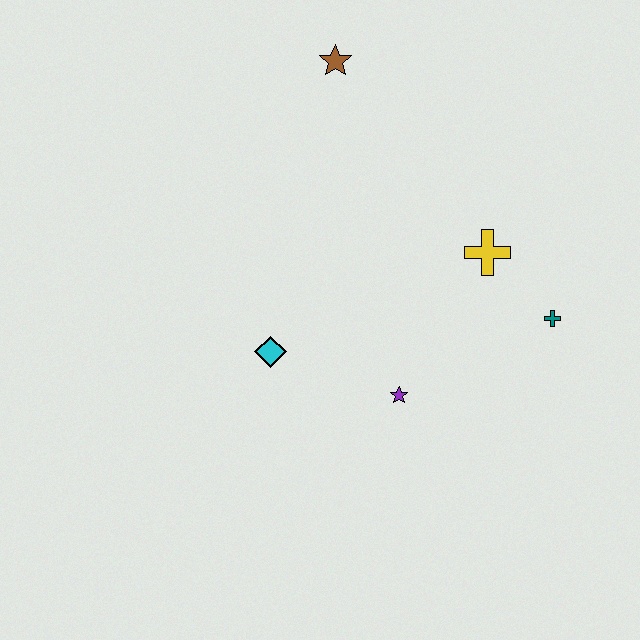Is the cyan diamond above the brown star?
No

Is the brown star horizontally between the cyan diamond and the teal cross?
Yes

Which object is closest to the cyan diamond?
The purple star is closest to the cyan diamond.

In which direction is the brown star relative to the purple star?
The brown star is above the purple star.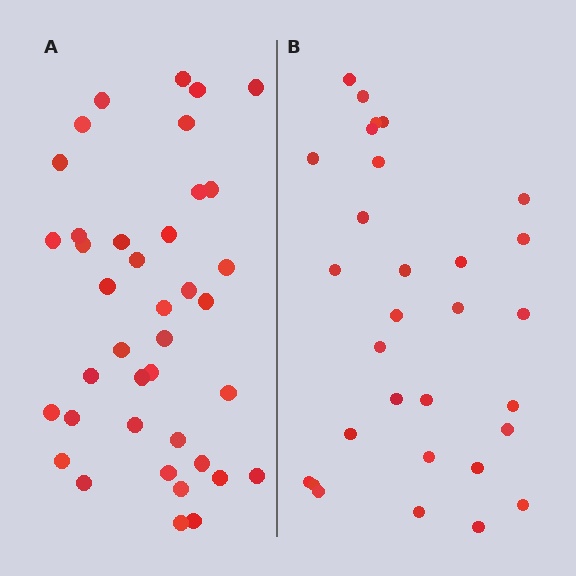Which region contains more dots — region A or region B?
Region A (the left region) has more dots.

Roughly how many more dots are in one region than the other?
Region A has roughly 8 or so more dots than region B.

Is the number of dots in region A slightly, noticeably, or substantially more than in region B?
Region A has noticeably more, but not dramatically so. The ratio is roughly 1.3 to 1.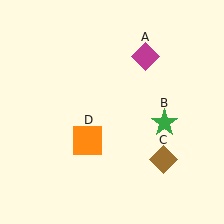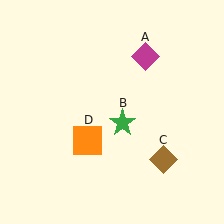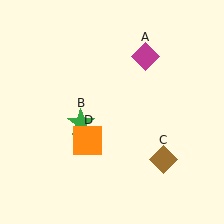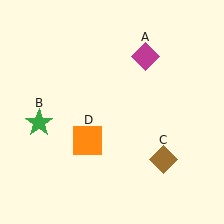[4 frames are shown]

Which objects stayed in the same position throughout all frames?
Magenta diamond (object A) and brown diamond (object C) and orange square (object D) remained stationary.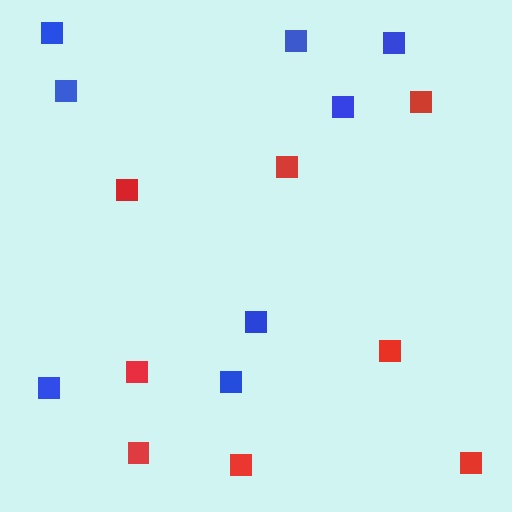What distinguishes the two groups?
There are 2 groups: one group of red squares (8) and one group of blue squares (8).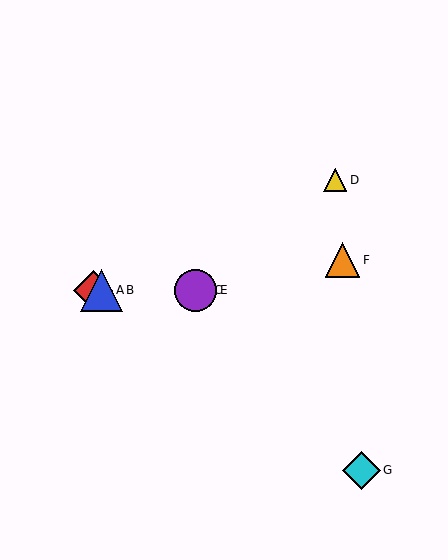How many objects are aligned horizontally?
4 objects (A, B, C, E) are aligned horizontally.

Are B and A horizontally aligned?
Yes, both are at y≈290.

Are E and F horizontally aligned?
No, E is at y≈290 and F is at y≈260.